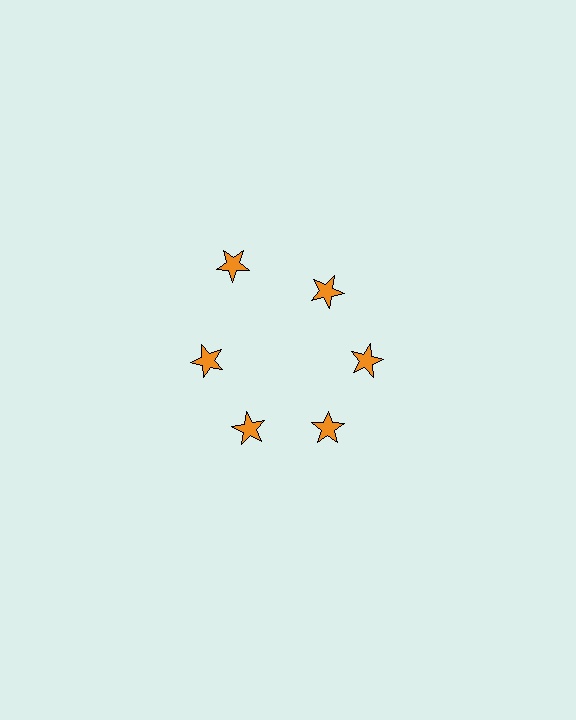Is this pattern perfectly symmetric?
No. The 6 orange stars are arranged in a ring, but one element near the 11 o'clock position is pushed outward from the center, breaking the 6-fold rotational symmetry.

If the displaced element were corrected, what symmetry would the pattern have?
It would have 6-fold rotational symmetry — the pattern would map onto itself every 60 degrees.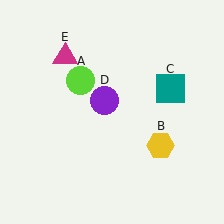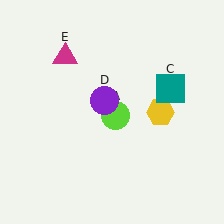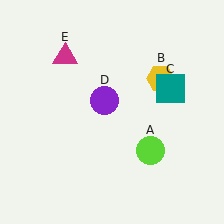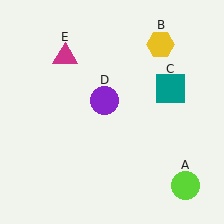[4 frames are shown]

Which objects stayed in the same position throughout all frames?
Teal square (object C) and purple circle (object D) and magenta triangle (object E) remained stationary.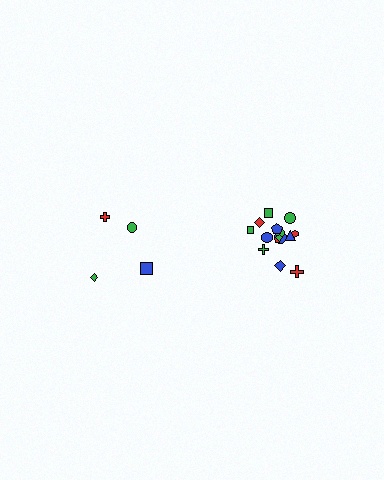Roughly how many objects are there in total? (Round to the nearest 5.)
Roughly 20 objects in total.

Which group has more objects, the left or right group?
The right group.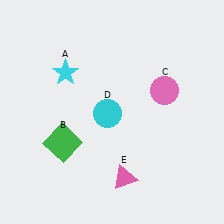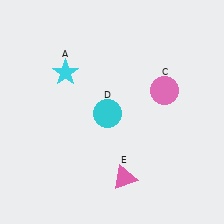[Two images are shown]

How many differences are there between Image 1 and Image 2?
There is 1 difference between the two images.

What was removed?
The green square (B) was removed in Image 2.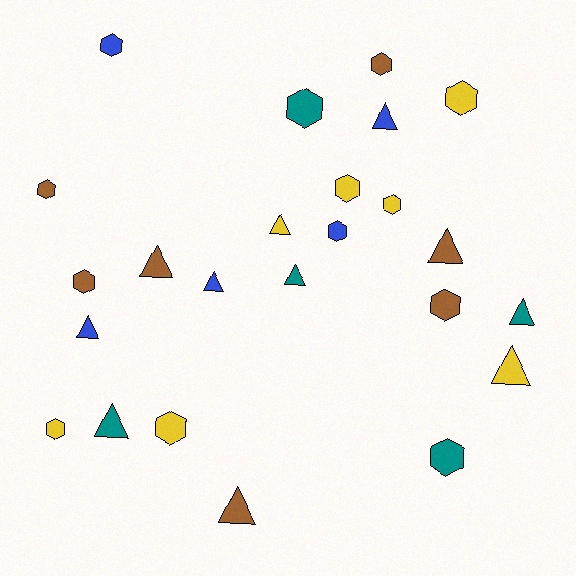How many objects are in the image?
There are 24 objects.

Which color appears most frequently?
Brown, with 7 objects.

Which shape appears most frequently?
Hexagon, with 13 objects.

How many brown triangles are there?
There are 3 brown triangles.